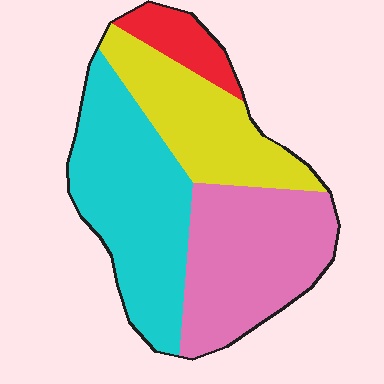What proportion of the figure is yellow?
Yellow takes up about one quarter (1/4) of the figure.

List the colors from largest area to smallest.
From largest to smallest: cyan, pink, yellow, red.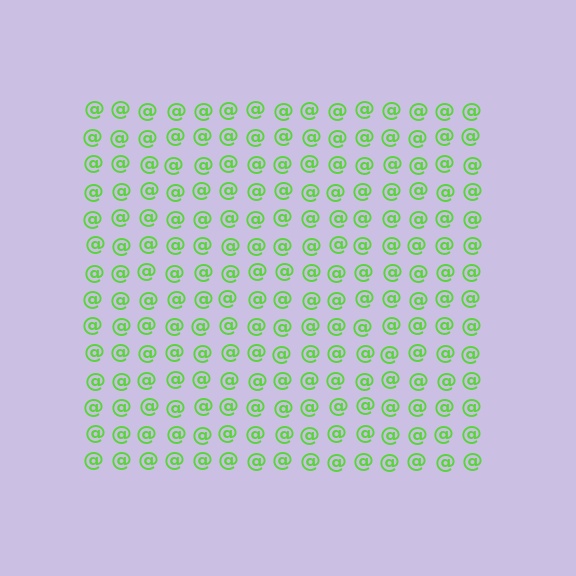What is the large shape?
The large shape is a square.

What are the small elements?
The small elements are at signs.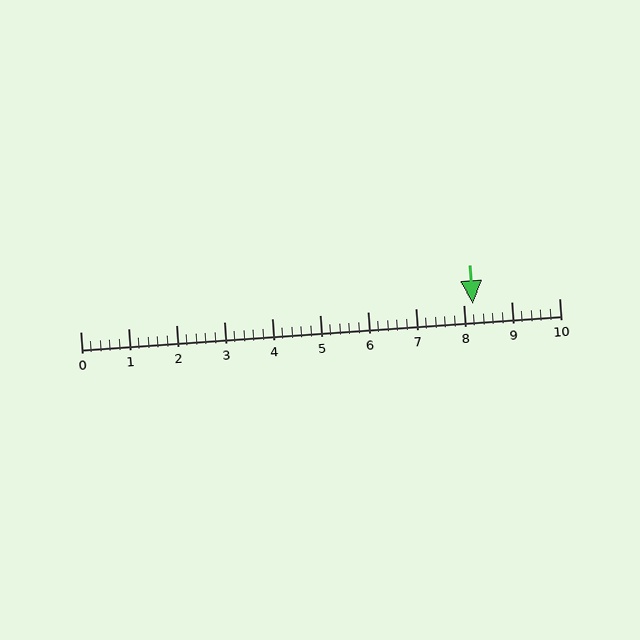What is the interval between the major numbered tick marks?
The major tick marks are spaced 1 units apart.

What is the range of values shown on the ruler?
The ruler shows values from 0 to 10.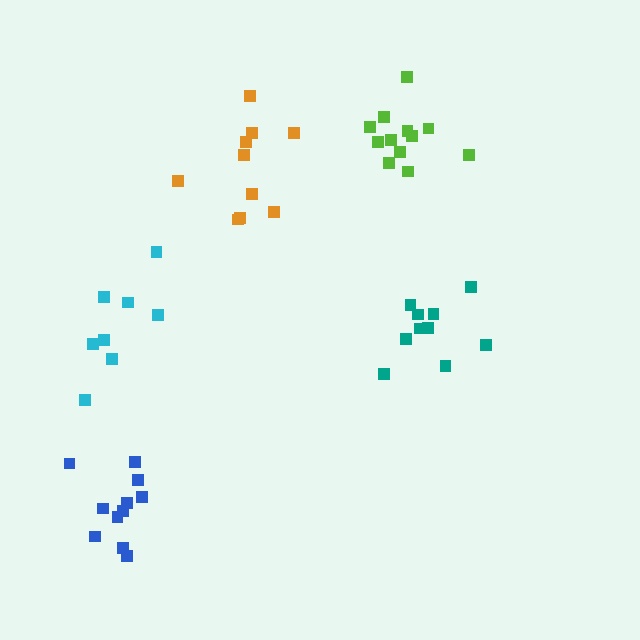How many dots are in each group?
Group 1: 12 dots, Group 2: 8 dots, Group 3: 10 dots, Group 4: 11 dots, Group 5: 10 dots (51 total).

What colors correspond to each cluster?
The clusters are colored: lime, cyan, teal, blue, orange.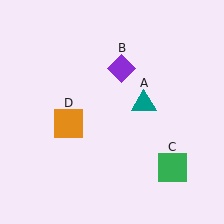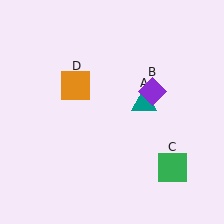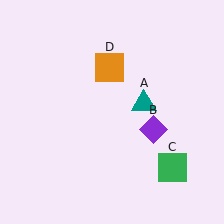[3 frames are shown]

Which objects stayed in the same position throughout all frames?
Teal triangle (object A) and green square (object C) remained stationary.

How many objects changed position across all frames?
2 objects changed position: purple diamond (object B), orange square (object D).